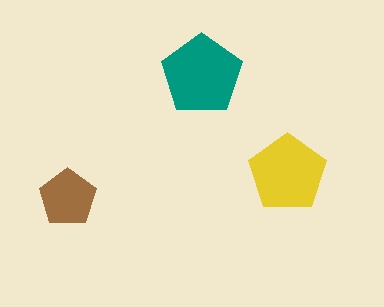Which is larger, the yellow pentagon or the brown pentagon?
The yellow one.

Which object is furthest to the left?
The brown pentagon is leftmost.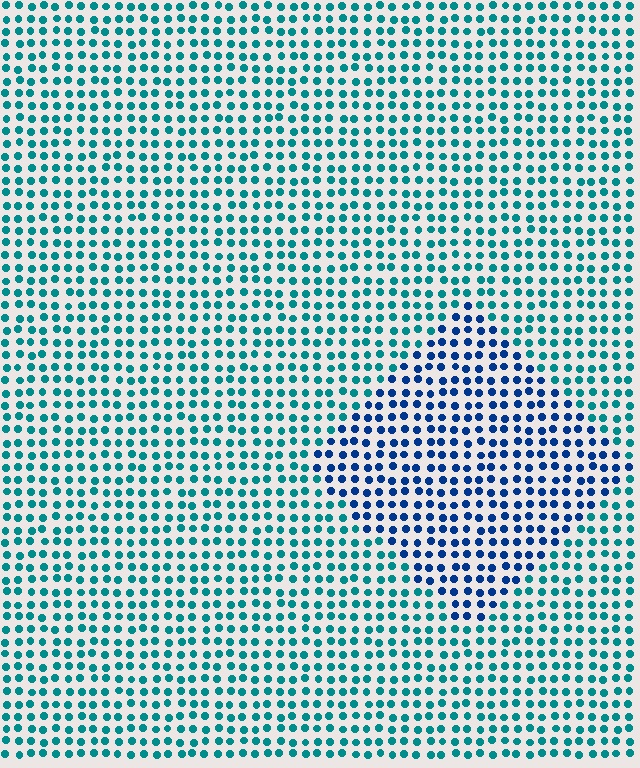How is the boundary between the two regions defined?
The boundary is defined purely by a slight shift in hue (about 38 degrees). Spacing, size, and orientation are identical on both sides.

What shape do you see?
I see a diamond.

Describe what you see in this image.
The image is filled with small teal elements in a uniform arrangement. A diamond-shaped region is visible where the elements are tinted to a slightly different hue, forming a subtle color boundary.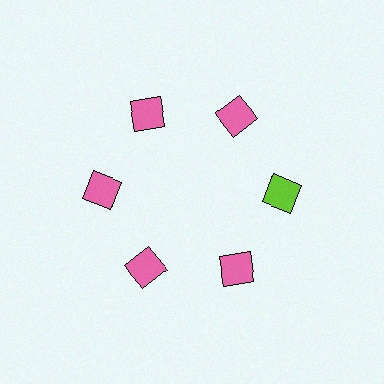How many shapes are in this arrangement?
There are 6 shapes arranged in a ring pattern.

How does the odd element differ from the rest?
It has a different color: lime instead of pink.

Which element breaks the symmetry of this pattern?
The lime diamond at roughly the 3 o'clock position breaks the symmetry. All other shapes are pink diamonds.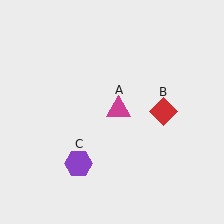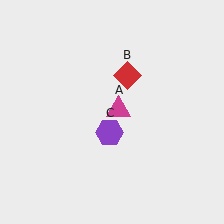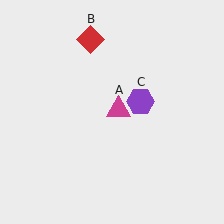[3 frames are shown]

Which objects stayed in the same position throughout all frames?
Magenta triangle (object A) remained stationary.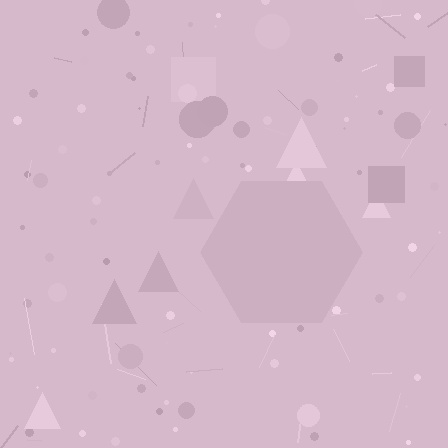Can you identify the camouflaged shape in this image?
The camouflaged shape is a hexagon.